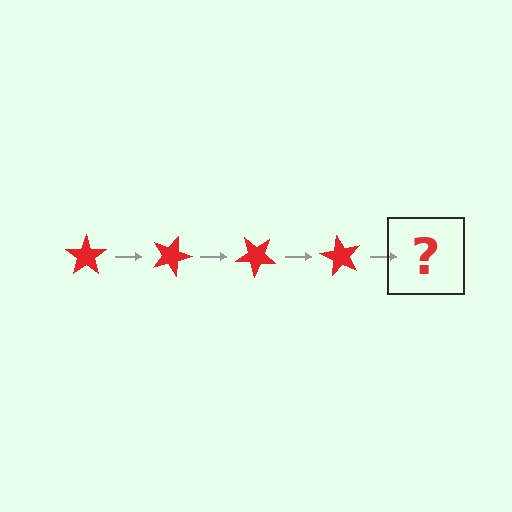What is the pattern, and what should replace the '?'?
The pattern is that the star rotates 20 degrees each step. The '?' should be a red star rotated 80 degrees.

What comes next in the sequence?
The next element should be a red star rotated 80 degrees.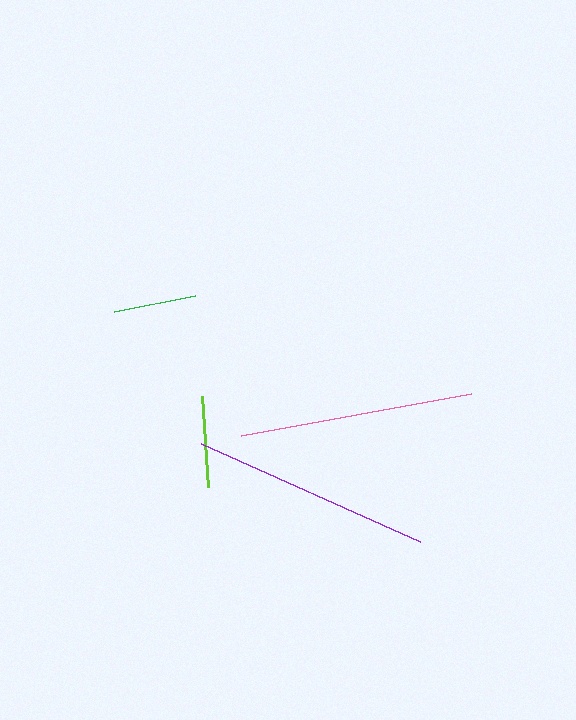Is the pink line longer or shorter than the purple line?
The purple line is longer than the pink line.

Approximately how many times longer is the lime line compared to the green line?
The lime line is approximately 1.1 times the length of the green line.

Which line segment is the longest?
The purple line is the longest at approximately 240 pixels.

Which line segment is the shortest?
The green line is the shortest at approximately 83 pixels.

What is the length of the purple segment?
The purple segment is approximately 240 pixels long.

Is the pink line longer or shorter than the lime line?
The pink line is longer than the lime line.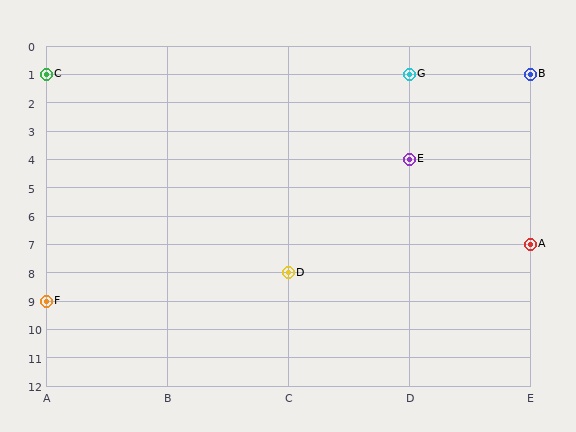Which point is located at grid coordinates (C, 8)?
Point D is at (C, 8).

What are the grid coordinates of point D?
Point D is at grid coordinates (C, 8).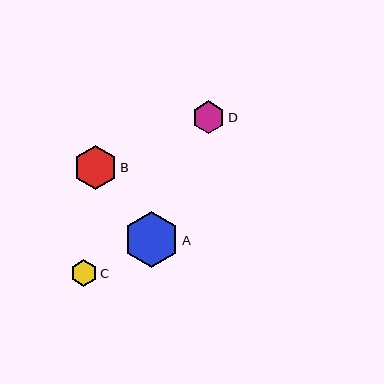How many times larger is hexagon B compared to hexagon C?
Hexagon B is approximately 1.6 times the size of hexagon C.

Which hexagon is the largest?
Hexagon A is the largest with a size of approximately 55 pixels.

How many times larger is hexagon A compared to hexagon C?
Hexagon A is approximately 2.0 times the size of hexagon C.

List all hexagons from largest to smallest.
From largest to smallest: A, B, D, C.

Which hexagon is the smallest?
Hexagon C is the smallest with a size of approximately 27 pixels.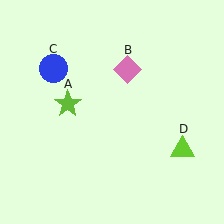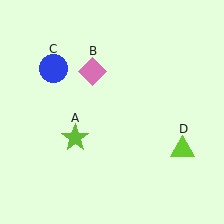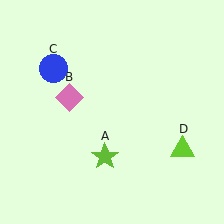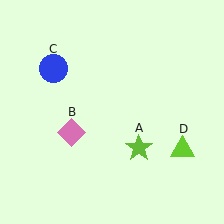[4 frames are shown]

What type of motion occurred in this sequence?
The lime star (object A), pink diamond (object B) rotated counterclockwise around the center of the scene.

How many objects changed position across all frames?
2 objects changed position: lime star (object A), pink diamond (object B).